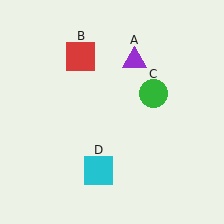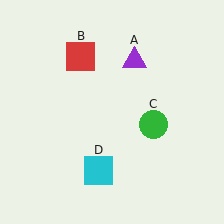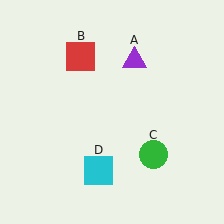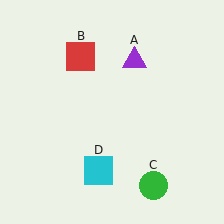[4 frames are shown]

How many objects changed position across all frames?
1 object changed position: green circle (object C).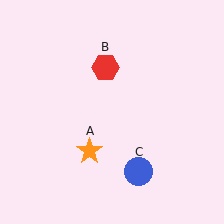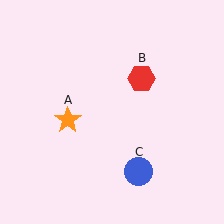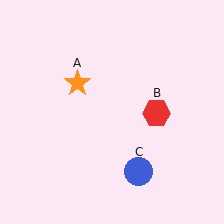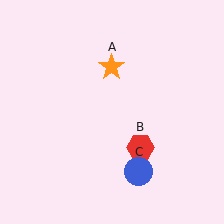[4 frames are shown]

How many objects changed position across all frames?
2 objects changed position: orange star (object A), red hexagon (object B).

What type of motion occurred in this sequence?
The orange star (object A), red hexagon (object B) rotated clockwise around the center of the scene.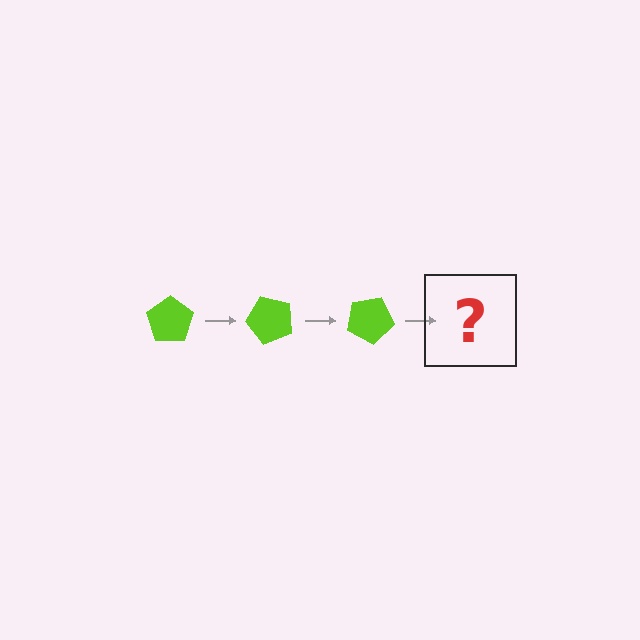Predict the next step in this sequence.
The next step is a lime pentagon rotated 150 degrees.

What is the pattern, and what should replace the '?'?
The pattern is that the pentagon rotates 50 degrees each step. The '?' should be a lime pentagon rotated 150 degrees.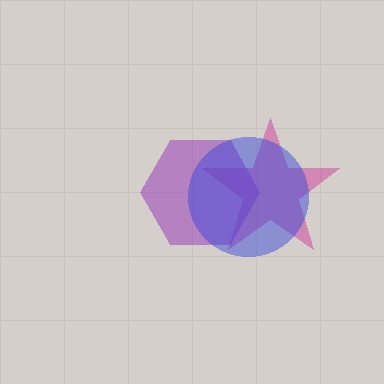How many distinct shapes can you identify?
There are 3 distinct shapes: a magenta star, a purple hexagon, a blue circle.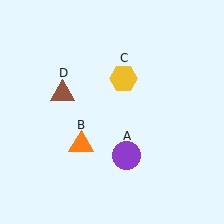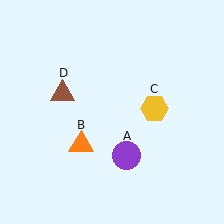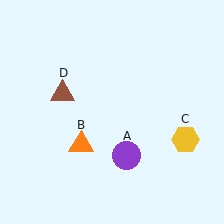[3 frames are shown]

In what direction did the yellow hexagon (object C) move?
The yellow hexagon (object C) moved down and to the right.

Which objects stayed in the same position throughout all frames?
Purple circle (object A) and orange triangle (object B) and brown triangle (object D) remained stationary.